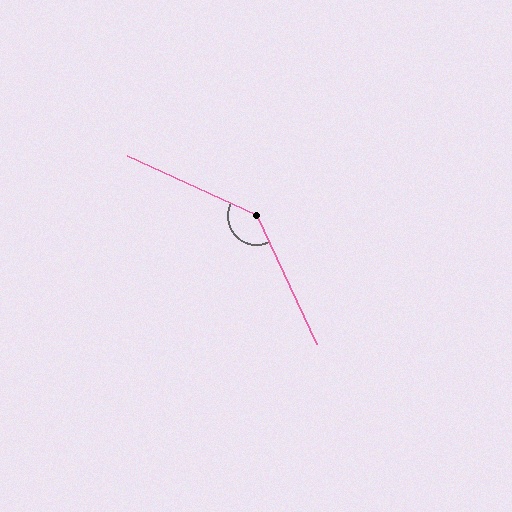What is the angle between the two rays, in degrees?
Approximately 140 degrees.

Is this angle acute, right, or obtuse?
It is obtuse.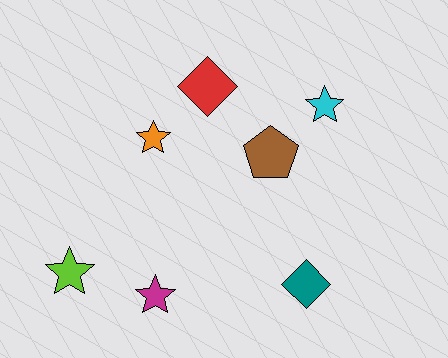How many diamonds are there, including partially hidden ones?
There are 2 diamonds.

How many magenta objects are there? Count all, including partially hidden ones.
There is 1 magenta object.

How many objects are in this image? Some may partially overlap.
There are 7 objects.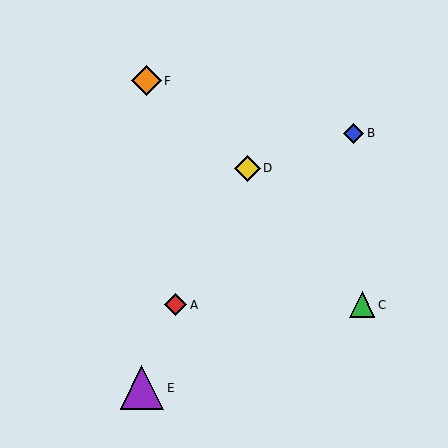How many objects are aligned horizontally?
2 objects (A, C) are aligned horizontally.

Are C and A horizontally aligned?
Yes, both are at y≈305.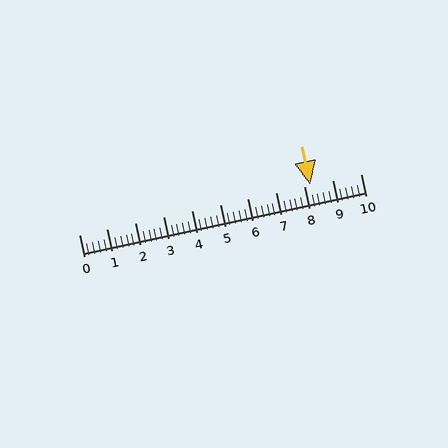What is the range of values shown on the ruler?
The ruler shows values from 0 to 10.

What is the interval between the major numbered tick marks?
The major tick marks are spaced 1 units apart.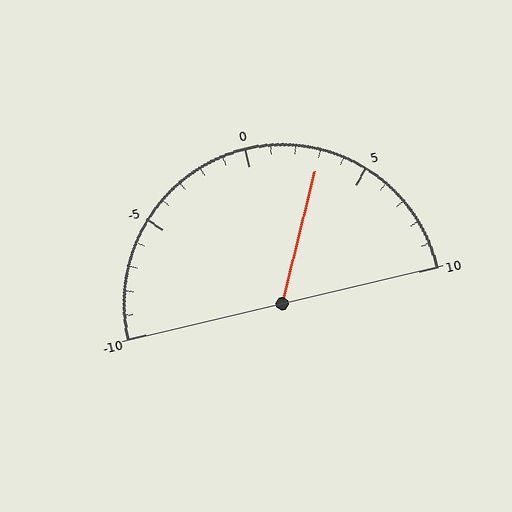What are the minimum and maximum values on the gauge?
The gauge ranges from -10 to 10.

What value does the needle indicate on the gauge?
The needle indicates approximately 3.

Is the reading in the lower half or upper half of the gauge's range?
The reading is in the upper half of the range (-10 to 10).